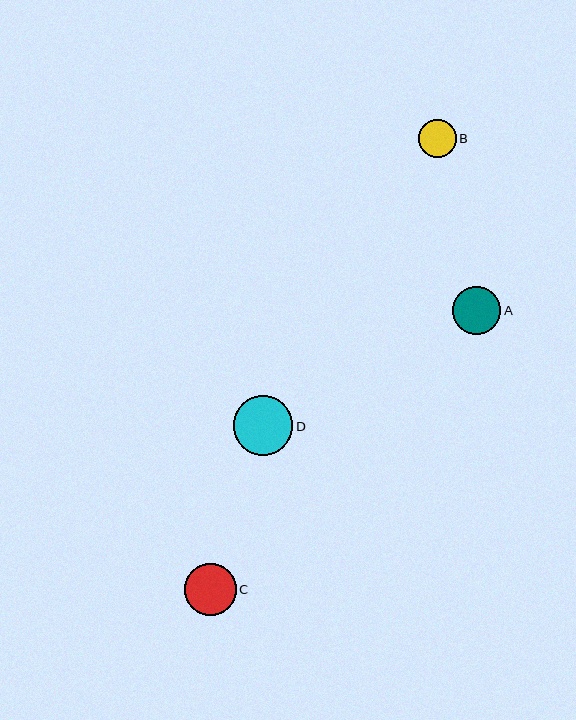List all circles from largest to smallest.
From largest to smallest: D, C, A, B.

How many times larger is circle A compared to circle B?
Circle A is approximately 1.3 times the size of circle B.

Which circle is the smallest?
Circle B is the smallest with a size of approximately 38 pixels.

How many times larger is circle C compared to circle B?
Circle C is approximately 1.4 times the size of circle B.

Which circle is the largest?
Circle D is the largest with a size of approximately 60 pixels.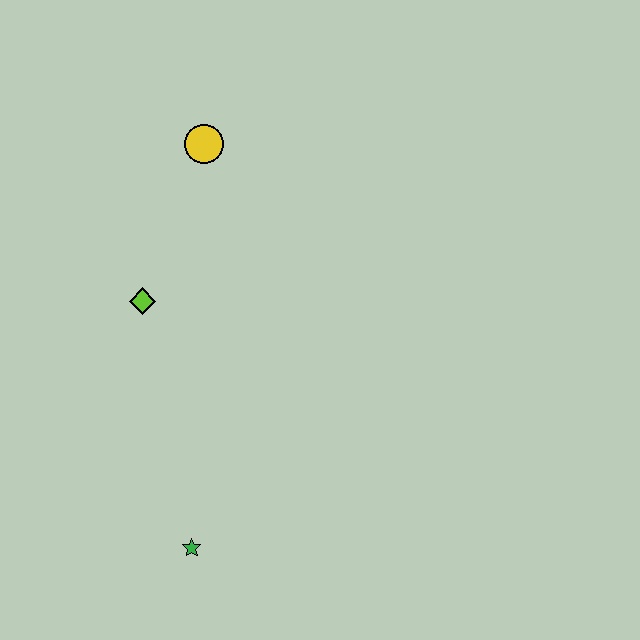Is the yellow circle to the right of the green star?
Yes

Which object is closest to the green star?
The lime diamond is closest to the green star.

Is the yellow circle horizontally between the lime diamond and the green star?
No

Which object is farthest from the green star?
The yellow circle is farthest from the green star.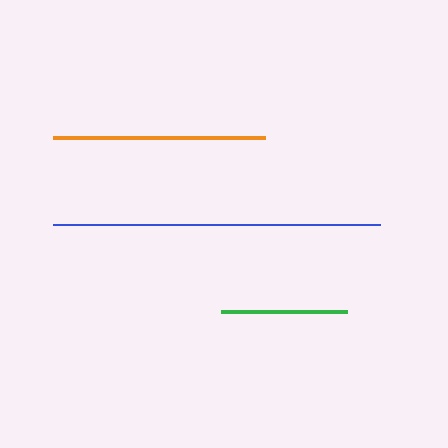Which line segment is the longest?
The blue line is the longest at approximately 327 pixels.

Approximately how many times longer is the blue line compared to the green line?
The blue line is approximately 2.6 times the length of the green line.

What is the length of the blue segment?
The blue segment is approximately 327 pixels long.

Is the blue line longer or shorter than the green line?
The blue line is longer than the green line.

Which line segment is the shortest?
The green line is the shortest at approximately 126 pixels.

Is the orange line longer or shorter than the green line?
The orange line is longer than the green line.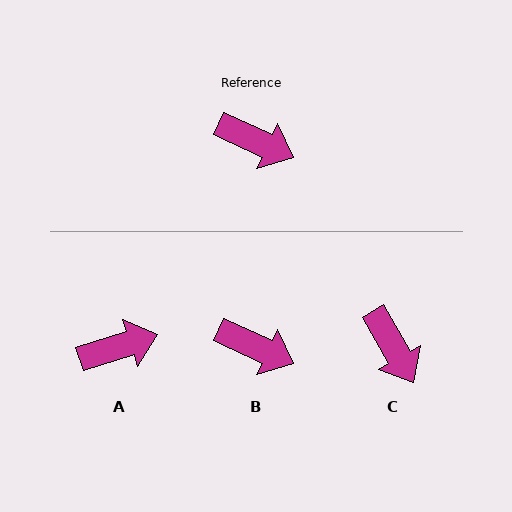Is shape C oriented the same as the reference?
No, it is off by about 35 degrees.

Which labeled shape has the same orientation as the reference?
B.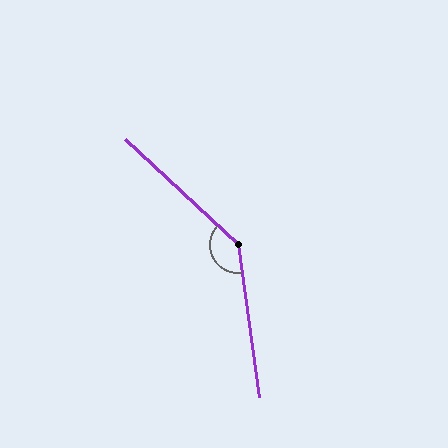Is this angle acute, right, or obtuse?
It is obtuse.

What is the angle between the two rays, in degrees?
Approximately 141 degrees.